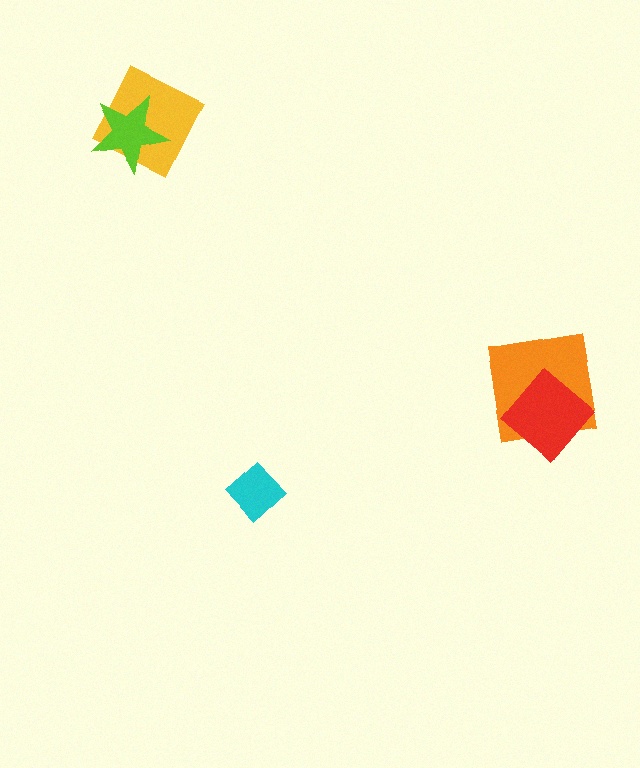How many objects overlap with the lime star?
1 object overlaps with the lime star.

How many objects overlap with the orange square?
1 object overlaps with the orange square.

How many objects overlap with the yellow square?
1 object overlaps with the yellow square.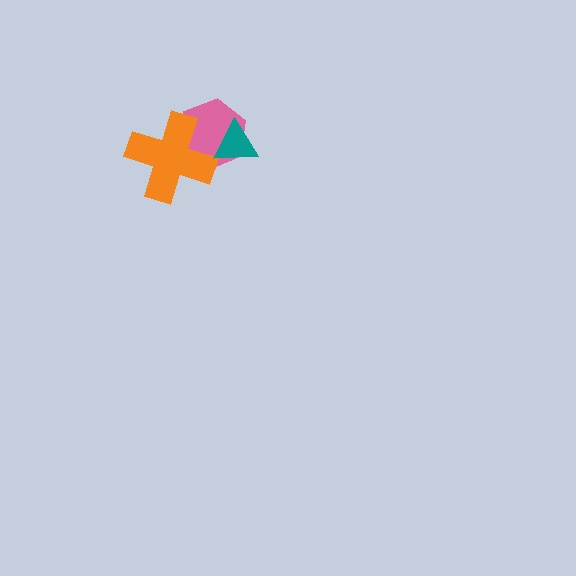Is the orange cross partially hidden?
No, no other shape covers it.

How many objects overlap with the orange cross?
1 object overlaps with the orange cross.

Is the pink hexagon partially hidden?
Yes, it is partially covered by another shape.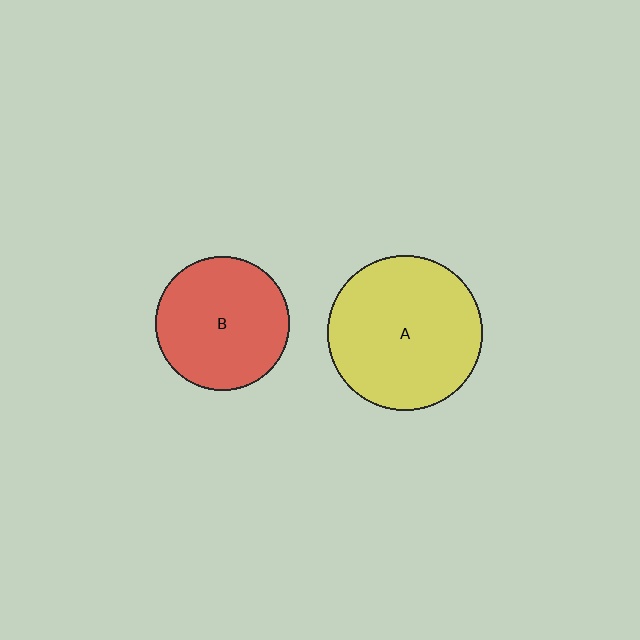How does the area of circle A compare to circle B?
Approximately 1.3 times.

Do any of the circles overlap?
No, none of the circles overlap.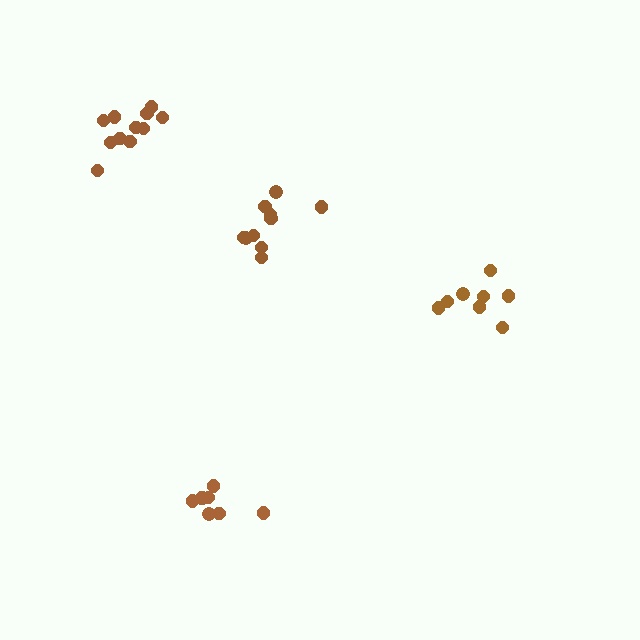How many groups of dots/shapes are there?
There are 4 groups.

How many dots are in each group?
Group 1: 10 dots, Group 2: 8 dots, Group 3: 8 dots, Group 4: 11 dots (37 total).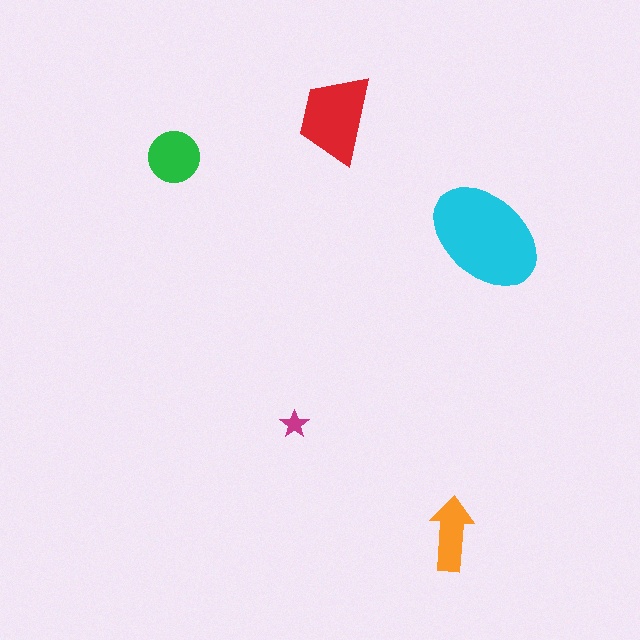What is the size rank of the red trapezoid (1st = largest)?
2nd.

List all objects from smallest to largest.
The magenta star, the orange arrow, the green circle, the red trapezoid, the cyan ellipse.